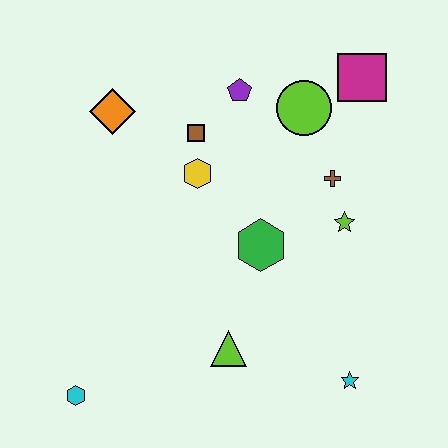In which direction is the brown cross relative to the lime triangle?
The brown cross is above the lime triangle.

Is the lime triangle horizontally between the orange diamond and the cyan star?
Yes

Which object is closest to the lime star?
The brown cross is closest to the lime star.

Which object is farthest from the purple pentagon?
The cyan hexagon is farthest from the purple pentagon.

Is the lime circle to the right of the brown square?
Yes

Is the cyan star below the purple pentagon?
Yes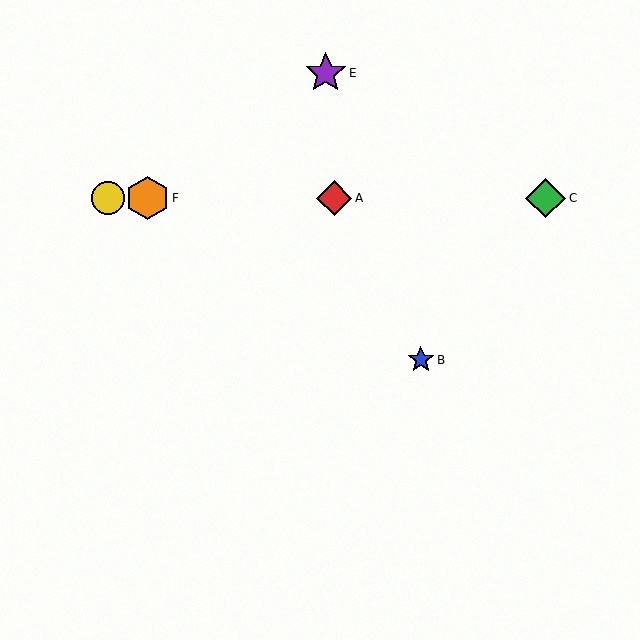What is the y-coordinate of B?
Object B is at y≈360.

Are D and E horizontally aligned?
No, D is at y≈198 and E is at y≈73.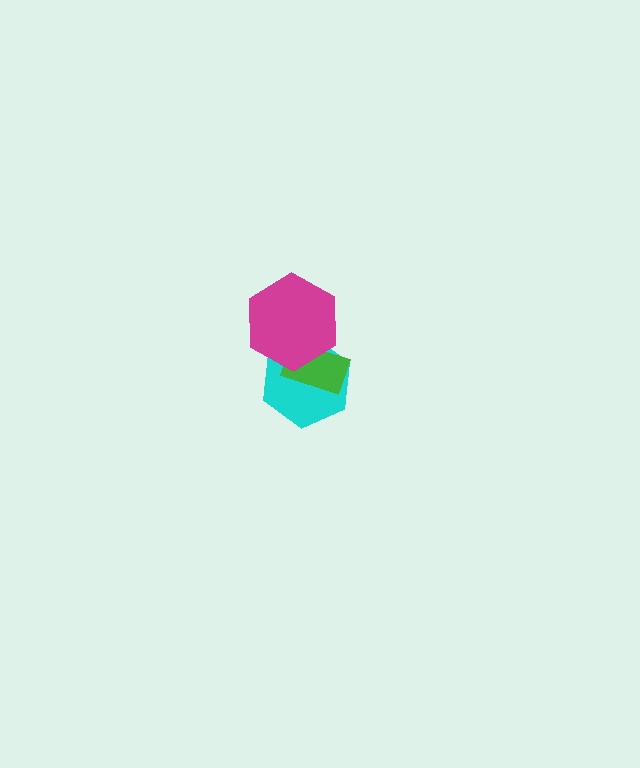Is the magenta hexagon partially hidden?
No, no other shape covers it.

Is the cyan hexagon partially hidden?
Yes, it is partially covered by another shape.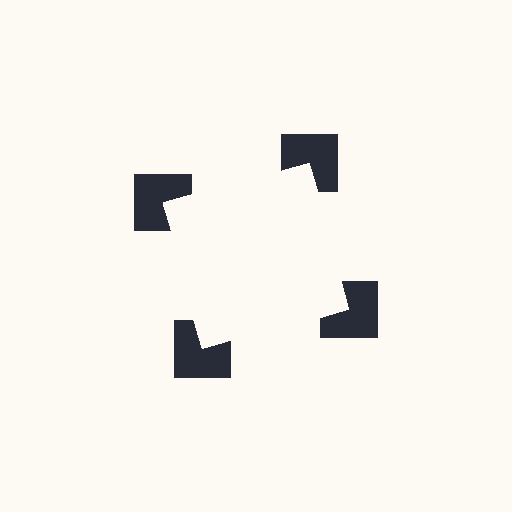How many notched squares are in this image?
There are 4 — one at each vertex of the illusory square.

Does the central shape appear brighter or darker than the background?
It typically appears slightly brighter than the background, even though no actual brightness change is drawn.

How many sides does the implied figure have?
4 sides.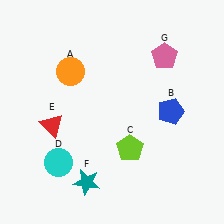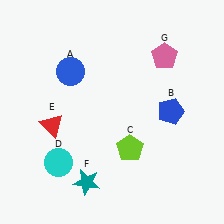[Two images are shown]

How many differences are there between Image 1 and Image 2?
There is 1 difference between the two images.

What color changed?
The circle (A) changed from orange in Image 1 to blue in Image 2.